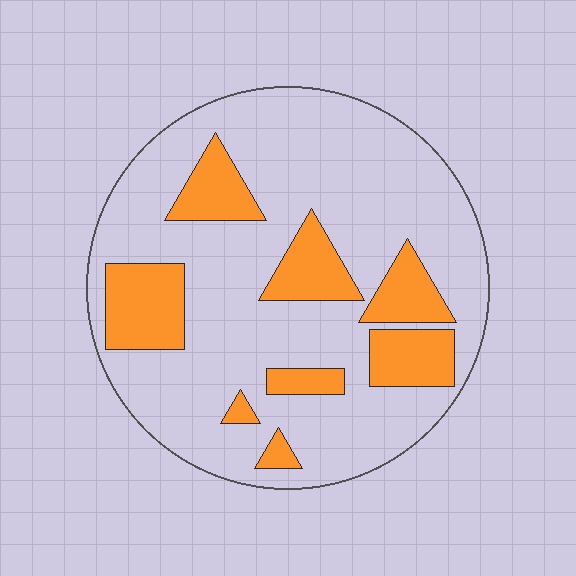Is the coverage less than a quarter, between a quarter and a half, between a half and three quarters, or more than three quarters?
Less than a quarter.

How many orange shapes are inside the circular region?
8.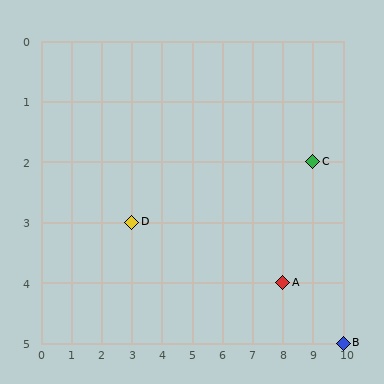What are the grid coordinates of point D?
Point D is at grid coordinates (3, 3).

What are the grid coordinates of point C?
Point C is at grid coordinates (9, 2).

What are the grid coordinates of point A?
Point A is at grid coordinates (8, 4).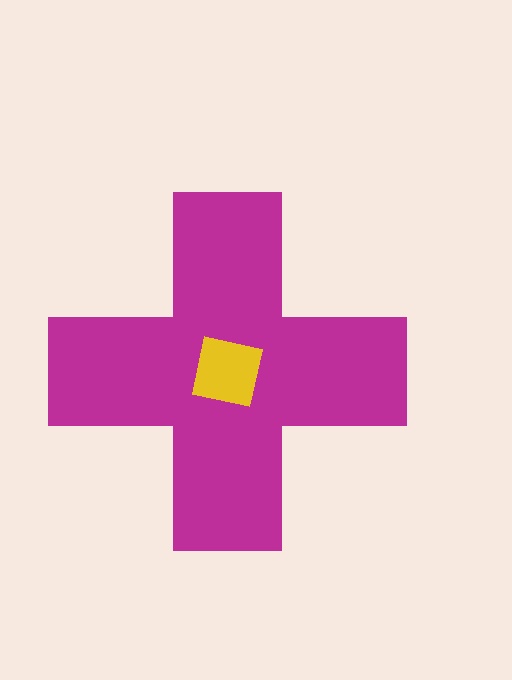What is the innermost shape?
The yellow square.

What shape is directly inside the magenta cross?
The yellow square.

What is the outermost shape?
The magenta cross.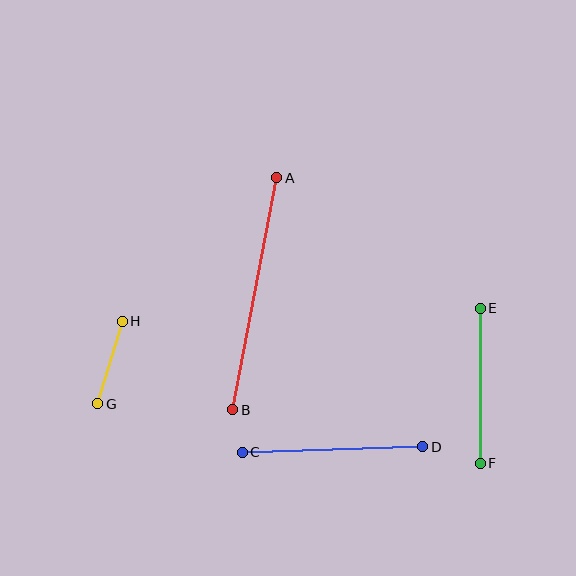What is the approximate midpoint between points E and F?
The midpoint is at approximately (480, 386) pixels.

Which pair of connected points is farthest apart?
Points A and B are farthest apart.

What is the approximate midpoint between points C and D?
The midpoint is at approximately (332, 450) pixels.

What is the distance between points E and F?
The distance is approximately 155 pixels.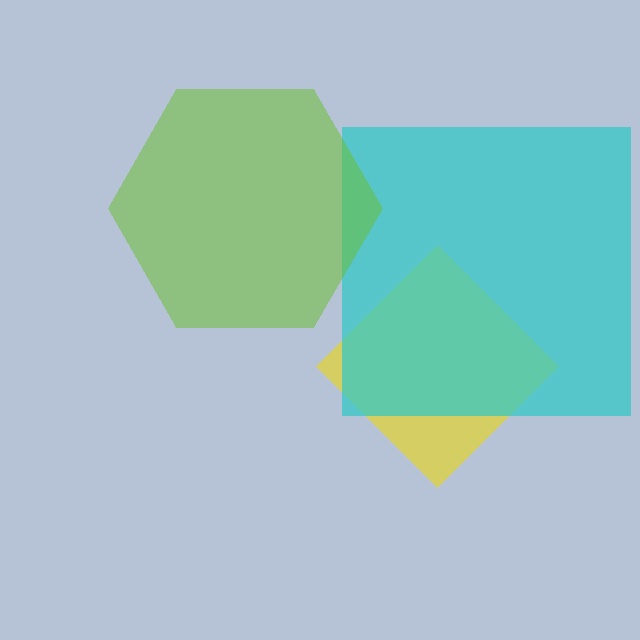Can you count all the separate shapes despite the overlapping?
Yes, there are 3 separate shapes.